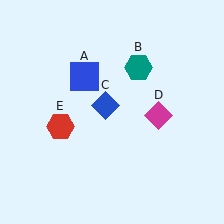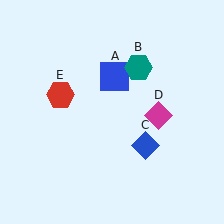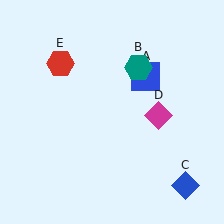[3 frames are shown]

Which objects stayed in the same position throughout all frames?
Teal hexagon (object B) and magenta diamond (object D) remained stationary.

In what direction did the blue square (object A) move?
The blue square (object A) moved right.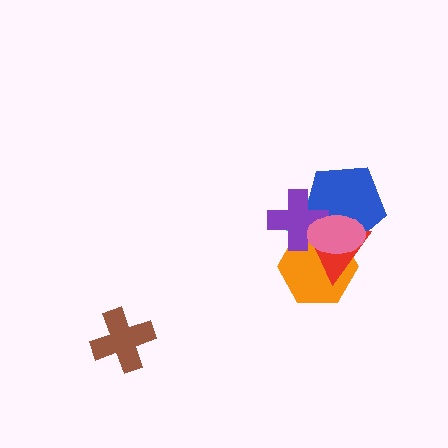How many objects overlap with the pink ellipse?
5 objects overlap with the pink ellipse.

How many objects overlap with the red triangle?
5 objects overlap with the red triangle.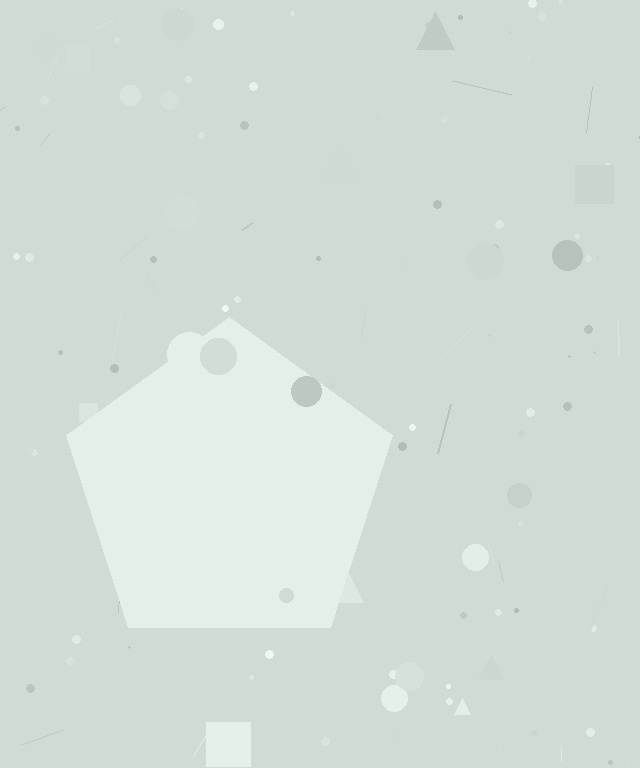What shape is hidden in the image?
A pentagon is hidden in the image.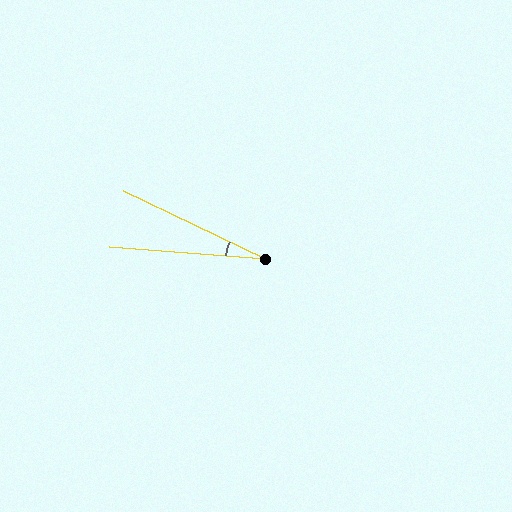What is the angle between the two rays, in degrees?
Approximately 21 degrees.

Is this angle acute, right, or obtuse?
It is acute.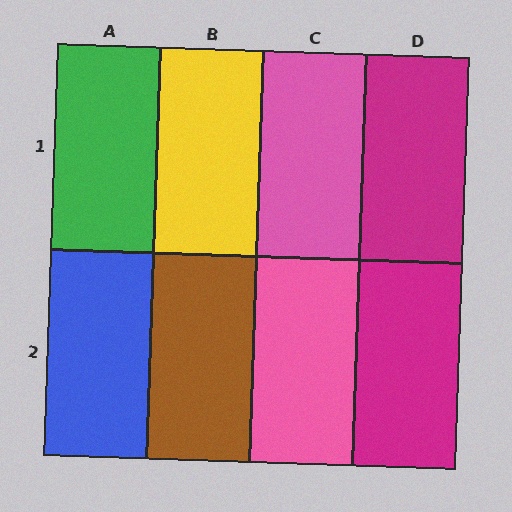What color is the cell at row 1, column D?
Magenta.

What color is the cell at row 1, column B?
Yellow.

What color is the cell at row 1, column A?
Green.